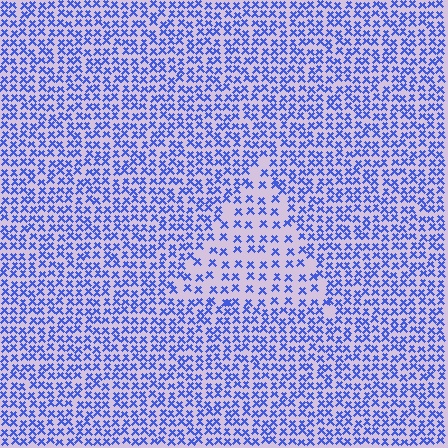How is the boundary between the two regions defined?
The boundary is defined by a change in element density (approximately 1.9x ratio). All elements are the same color, size, and shape.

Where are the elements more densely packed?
The elements are more densely packed outside the triangle boundary.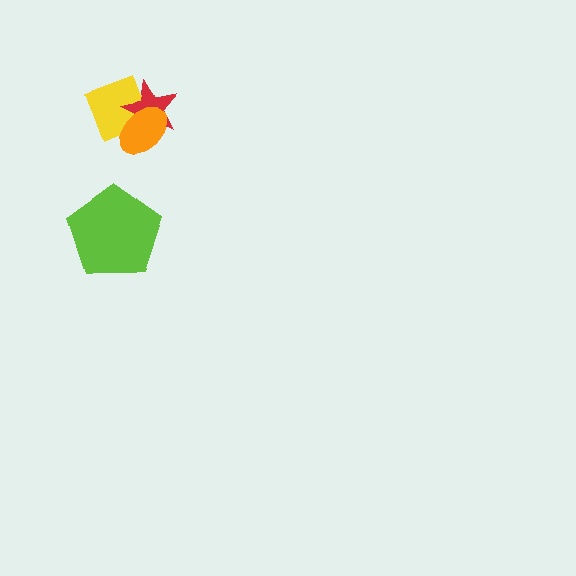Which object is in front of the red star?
The orange ellipse is in front of the red star.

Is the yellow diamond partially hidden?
Yes, it is partially covered by another shape.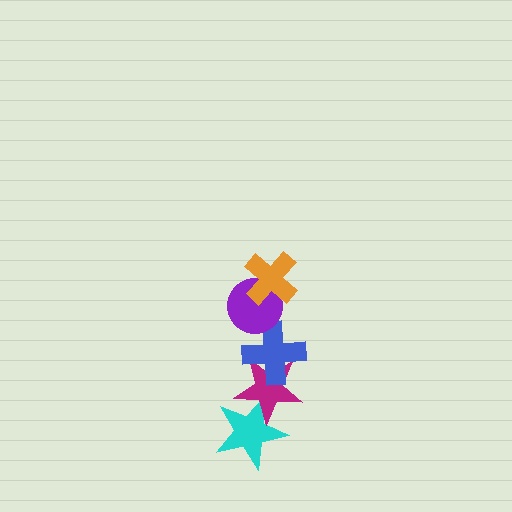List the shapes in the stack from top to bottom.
From top to bottom: the orange cross, the purple circle, the blue cross, the magenta star, the cyan star.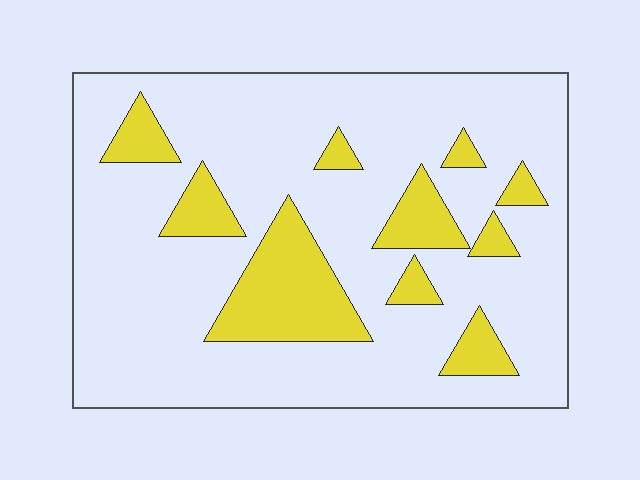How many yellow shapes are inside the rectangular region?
10.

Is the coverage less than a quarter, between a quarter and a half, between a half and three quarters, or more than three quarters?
Less than a quarter.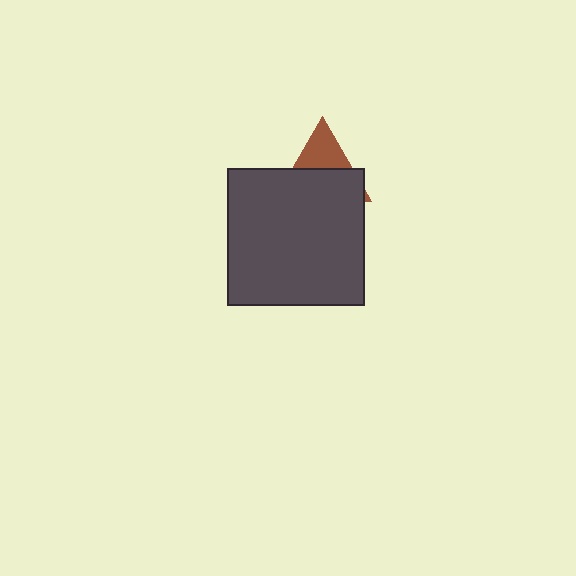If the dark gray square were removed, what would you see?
You would see the complete brown triangle.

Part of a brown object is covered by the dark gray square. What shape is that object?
It is a triangle.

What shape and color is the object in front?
The object in front is a dark gray square.